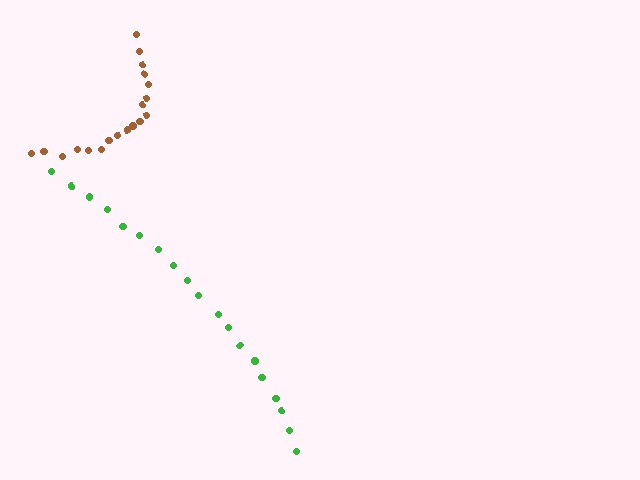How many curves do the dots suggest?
There are 2 distinct paths.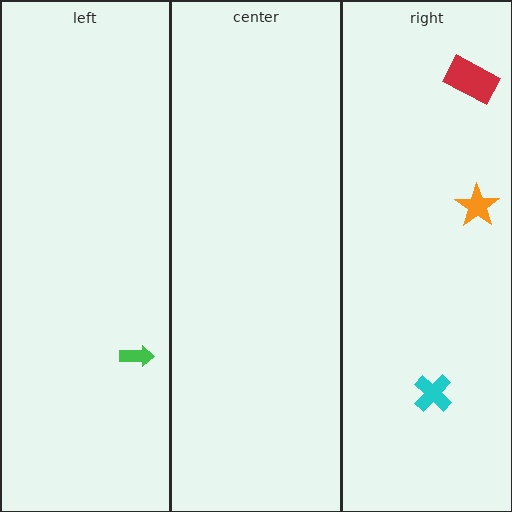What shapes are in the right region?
The cyan cross, the orange star, the red rectangle.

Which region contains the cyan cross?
The right region.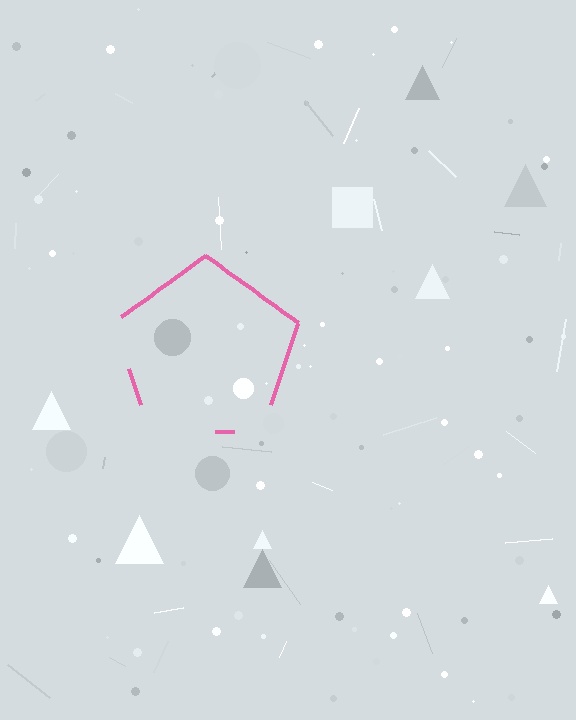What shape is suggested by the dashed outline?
The dashed outline suggests a pentagon.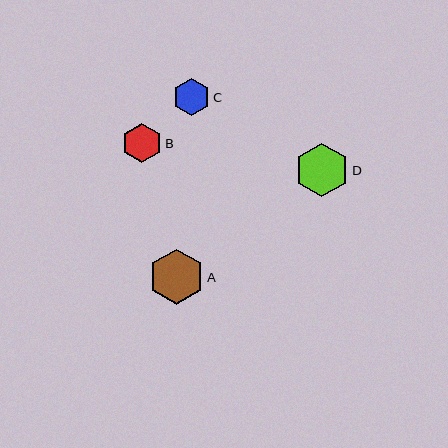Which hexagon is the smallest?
Hexagon C is the smallest with a size of approximately 37 pixels.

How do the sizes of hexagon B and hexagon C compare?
Hexagon B and hexagon C are approximately the same size.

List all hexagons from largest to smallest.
From largest to smallest: A, D, B, C.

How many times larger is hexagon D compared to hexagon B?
Hexagon D is approximately 1.3 times the size of hexagon B.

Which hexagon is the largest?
Hexagon A is the largest with a size of approximately 55 pixels.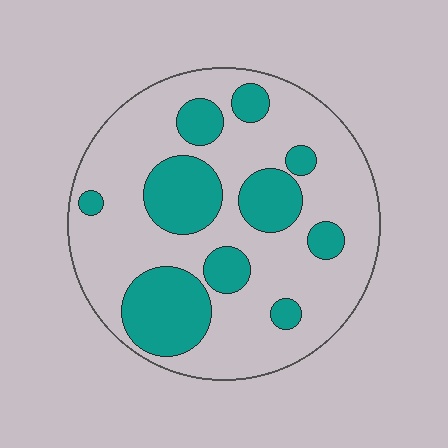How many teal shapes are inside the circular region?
10.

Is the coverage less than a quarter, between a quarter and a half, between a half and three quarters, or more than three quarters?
Between a quarter and a half.